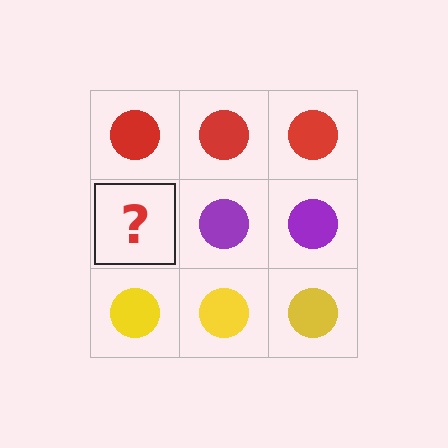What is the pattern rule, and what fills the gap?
The rule is that each row has a consistent color. The gap should be filled with a purple circle.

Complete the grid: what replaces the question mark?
The question mark should be replaced with a purple circle.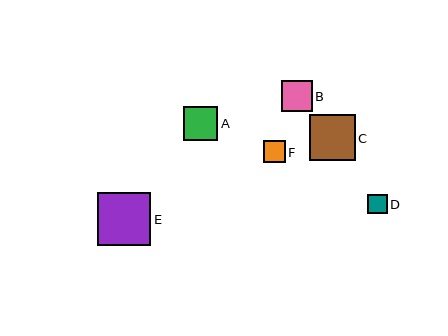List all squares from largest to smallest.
From largest to smallest: E, C, A, B, F, D.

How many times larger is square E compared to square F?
Square E is approximately 2.5 times the size of square F.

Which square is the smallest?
Square D is the smallest with a size of approximately 19 pixels.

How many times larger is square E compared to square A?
Square E is approximately 1.6 times the size of square A.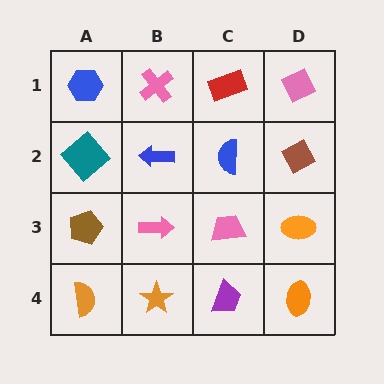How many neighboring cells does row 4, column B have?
3.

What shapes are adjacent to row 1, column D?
A brown diamond (row 2, column D), a red rectangle (row 1, column C).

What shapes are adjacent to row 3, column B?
A blue arrow (row 2, column B), an orange star (row 4, column B), a brown pentagon (row 3, column A), a pink trapezoid (row 3, column C).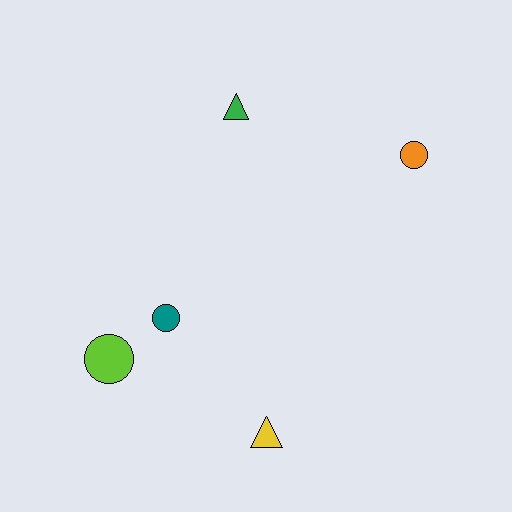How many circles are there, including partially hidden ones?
There are 3 circles.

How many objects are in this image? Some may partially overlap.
There are 5 objects.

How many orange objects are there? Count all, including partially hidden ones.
There is 1 orange object.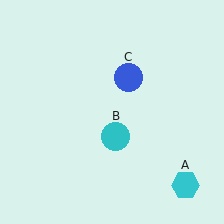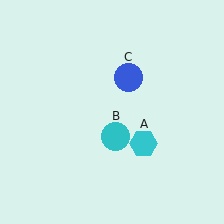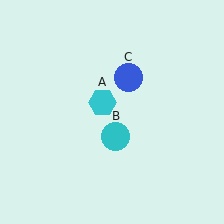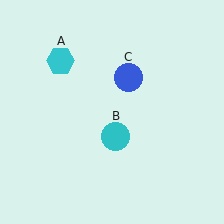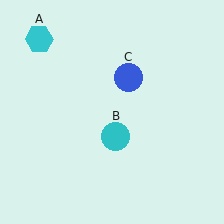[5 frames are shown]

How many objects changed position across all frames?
1 object changed position: cyan hexagon (object A).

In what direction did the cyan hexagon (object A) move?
The cyan hexagon (object A) moved up and to the left.